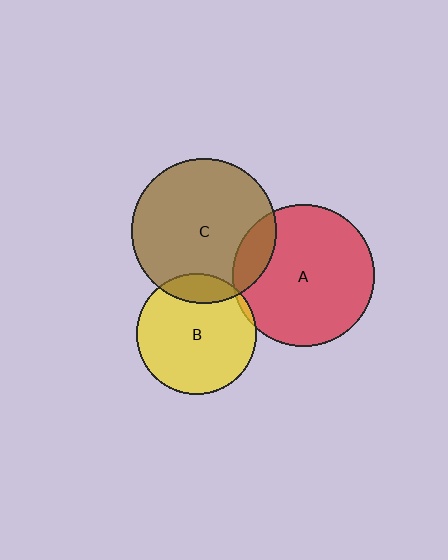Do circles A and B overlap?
Yes.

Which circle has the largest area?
Circle C (brown).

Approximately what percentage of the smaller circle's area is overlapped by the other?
Approximately 5%.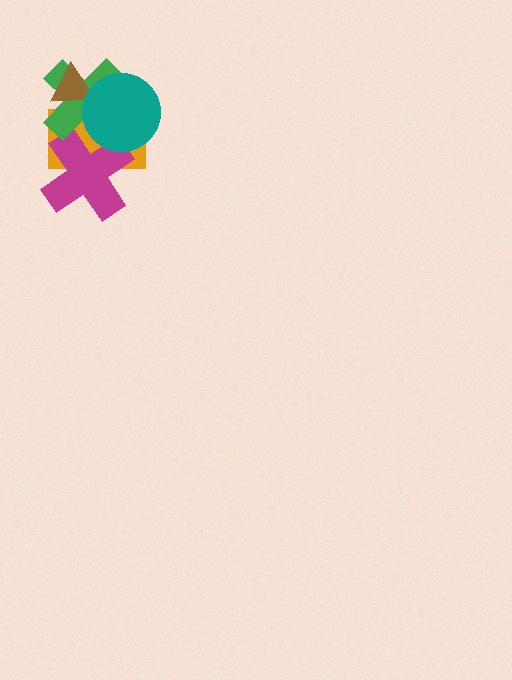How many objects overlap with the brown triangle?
3 objects overlap with the brown triangle.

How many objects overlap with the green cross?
4 objects overlap with the green cross.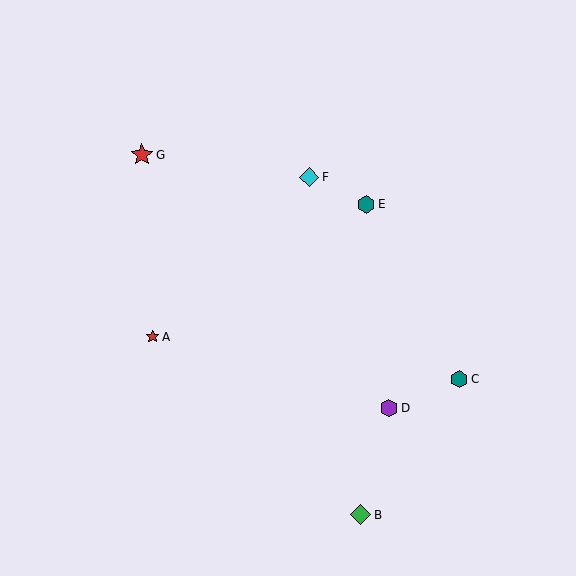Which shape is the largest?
The red star (labeled G) is the largest.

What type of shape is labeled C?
Shape C is a teal hexagon.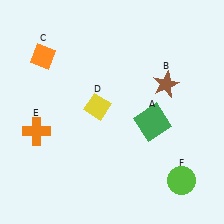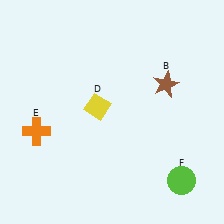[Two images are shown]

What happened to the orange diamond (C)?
The orange diamond (C) was removed in Image 2. It was in the top-left area of Image 1.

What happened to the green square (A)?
The green square (A) was removed in Image 2. It was in the bottom-right area of Image 1.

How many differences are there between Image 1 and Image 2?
There are 2 differences between the two images.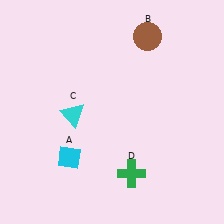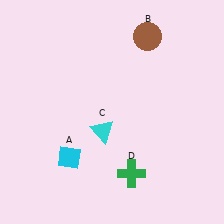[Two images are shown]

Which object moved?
The cyan triangle (C) moved right.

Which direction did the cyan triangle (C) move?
The cyan triangle (C) moved right.